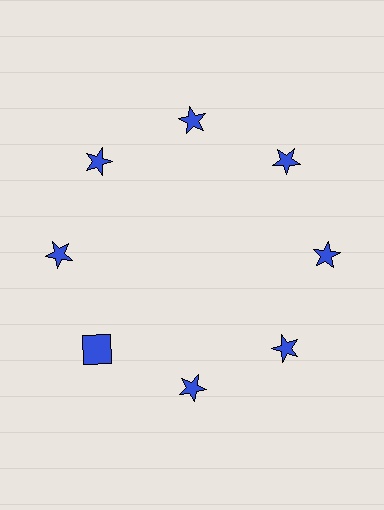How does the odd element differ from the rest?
It has a different shape: square instead of star.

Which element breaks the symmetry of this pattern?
The blue square at roughly the 8 o'clock position breaks the symmetry. All other shapes are blue stars.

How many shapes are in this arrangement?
There are 8 shapes arranged in a ring pattern.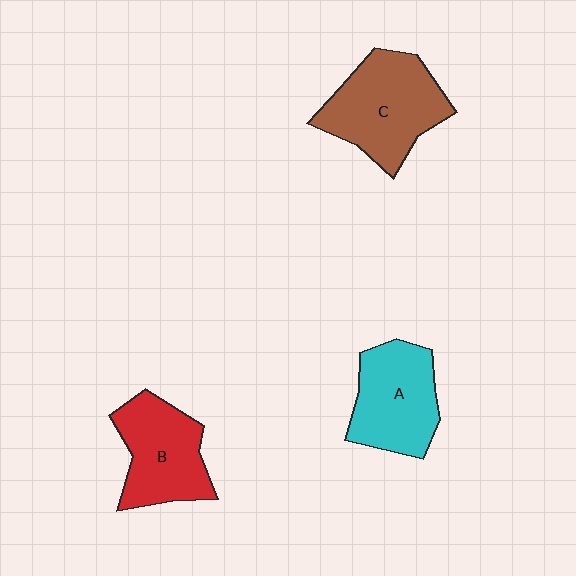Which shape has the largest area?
Shape C (brown).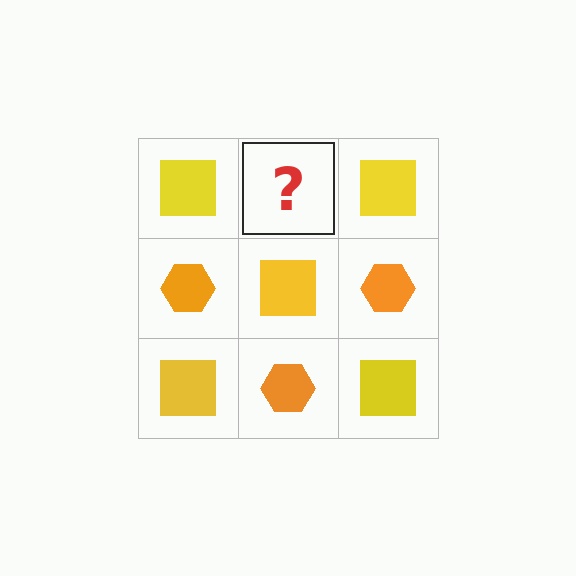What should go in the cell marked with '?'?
The missing cell should contain an orange hexagon.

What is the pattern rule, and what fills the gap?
The rule is that it alternates yellow square and orange hexagon in a checkerboard pattern. The gap should be filled with an orange hexagon.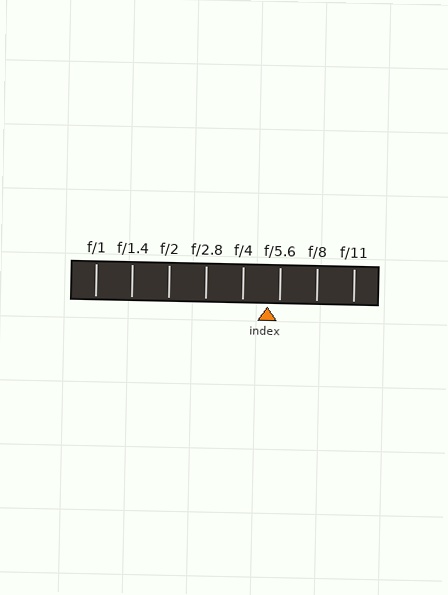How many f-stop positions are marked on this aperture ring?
There are 8 f-stop positions marked.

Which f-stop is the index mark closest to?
The index mark is closest to f/5.6.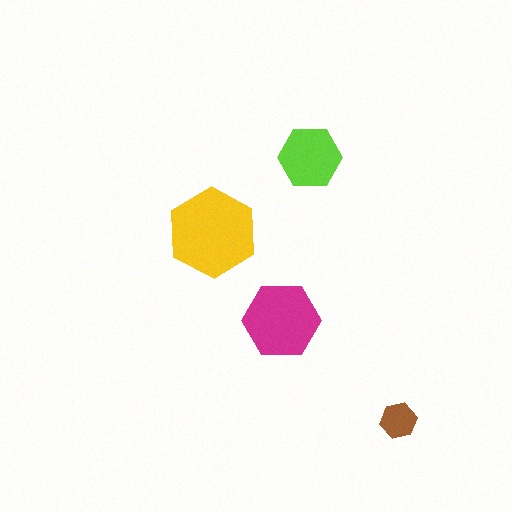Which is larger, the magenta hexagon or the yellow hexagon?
The yellow one.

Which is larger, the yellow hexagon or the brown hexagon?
The yellow one.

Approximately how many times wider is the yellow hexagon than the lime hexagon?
About 1.5 times wider.